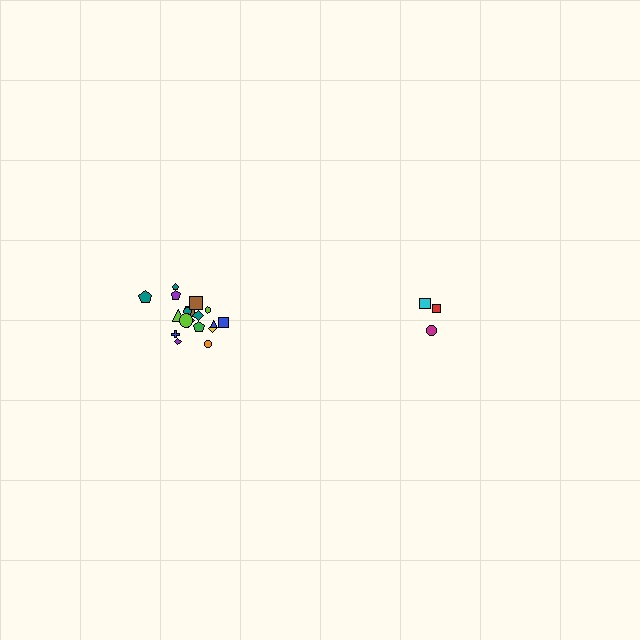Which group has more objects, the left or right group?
The left group.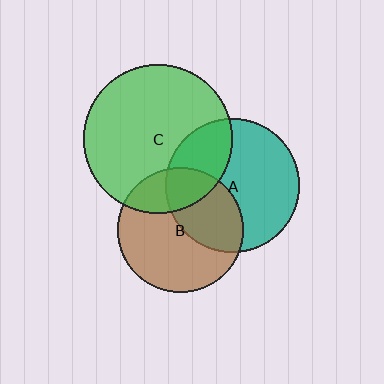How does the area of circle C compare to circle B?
Approximately 1.4 times.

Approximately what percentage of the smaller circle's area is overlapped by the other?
Approximately 25%.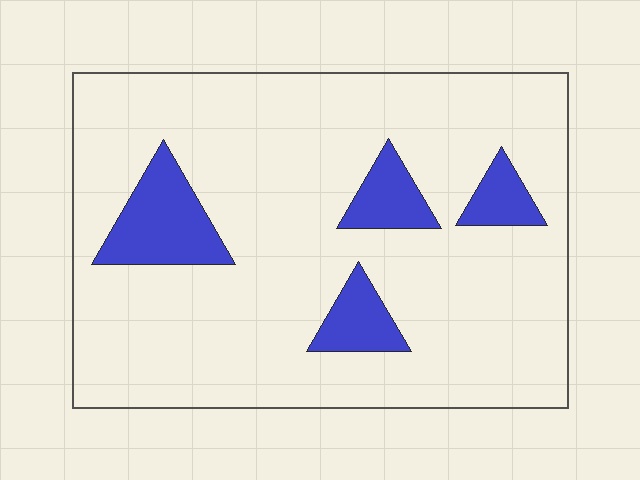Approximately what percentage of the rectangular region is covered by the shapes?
Approximately 15%.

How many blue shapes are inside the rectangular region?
4.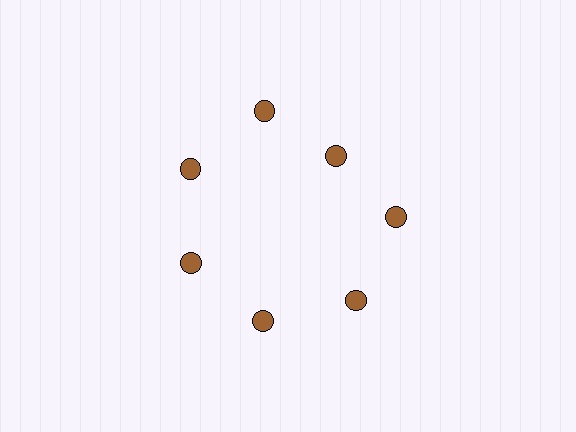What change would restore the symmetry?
The symmetry would be restored by moving it outward, back onto the ring so that all 7 circles sit at equal angles and equal distance from the center.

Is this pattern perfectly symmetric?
No. The 7 brown circles are arranged in a ring, but one element near the 1 o'clock position is pulled inward toward the center, breaking the 7-fold rotational symmetry.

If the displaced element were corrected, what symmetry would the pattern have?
It would have 7-fold rotational symmetry — the pattern would map onto itself every 51 degrees.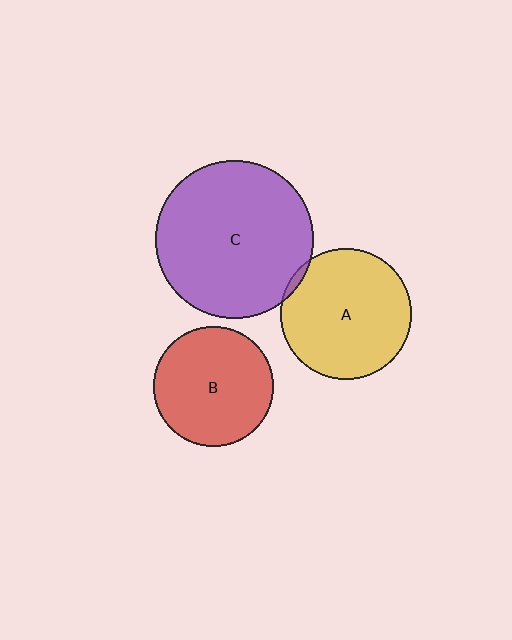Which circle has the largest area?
Circle C (purple).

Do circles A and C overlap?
Yes.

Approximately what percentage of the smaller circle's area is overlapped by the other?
Approximately 5%.